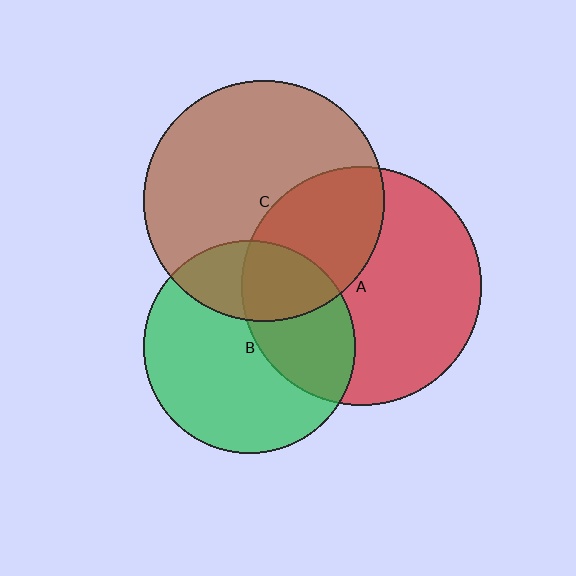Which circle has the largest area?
Circle C (brown).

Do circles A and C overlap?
Yes.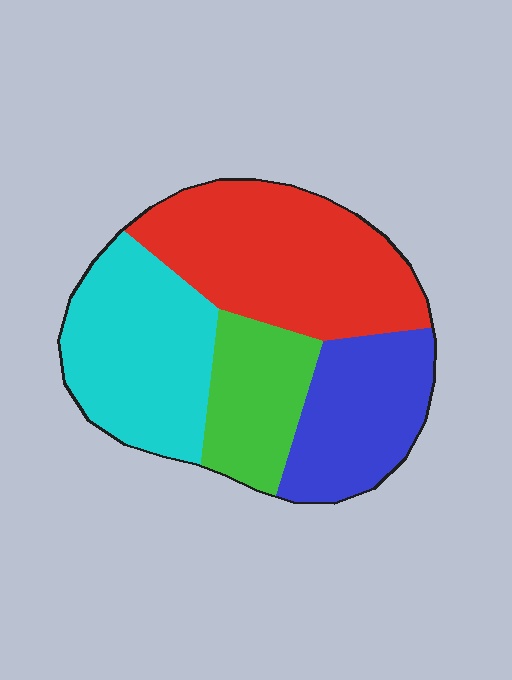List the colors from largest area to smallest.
From largest to smallest: red, cyan, blue, green.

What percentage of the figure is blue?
Blue covers 21% of the figure.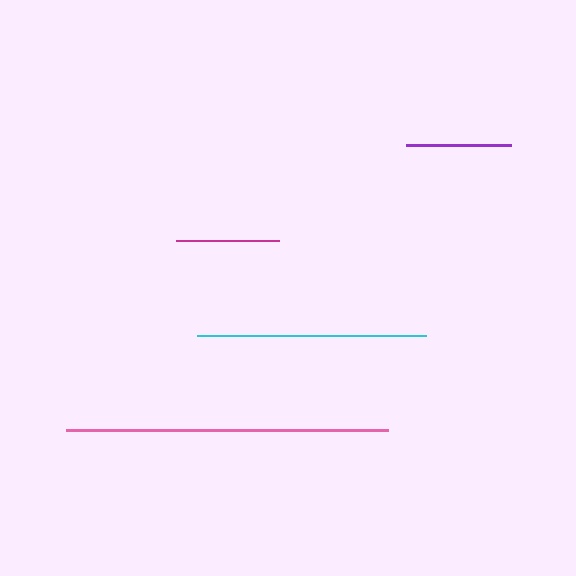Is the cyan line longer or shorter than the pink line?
The pink line is longer than the cyan line.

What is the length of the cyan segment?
The cyan segment is approximately 229 pixels long.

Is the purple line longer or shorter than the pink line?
The pink line is longer than the purple line.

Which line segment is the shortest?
The magenta line is the shortest at approximately 104 pixels.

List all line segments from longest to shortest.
From longest to shortest: pink, cyan, purple, magenta.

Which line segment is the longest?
The pink line is the longest at approximately 323 pixels.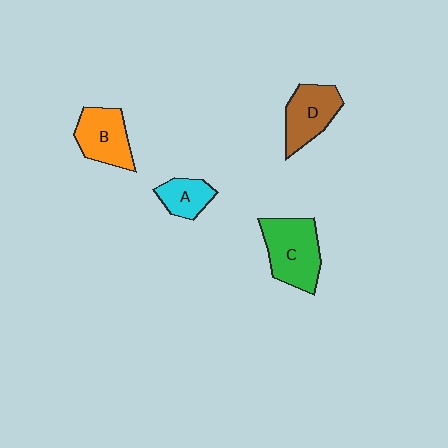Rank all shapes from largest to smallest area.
From largest to smallest: C (green), D (brown), B (orange), A (cyan).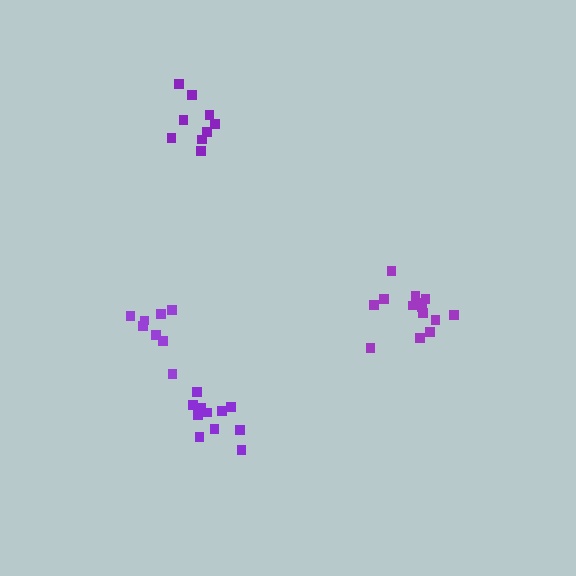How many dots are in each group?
Group 1: 14 dots, Group 2: 9 dots, Group 3: 11 dots, Group 4: 8 dots (42 total).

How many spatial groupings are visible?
There are 4 spatial groupings.